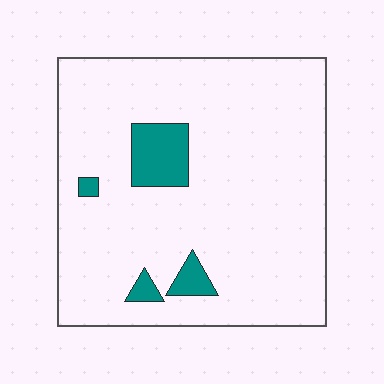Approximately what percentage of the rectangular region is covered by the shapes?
Approximately 10%.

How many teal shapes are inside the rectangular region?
4.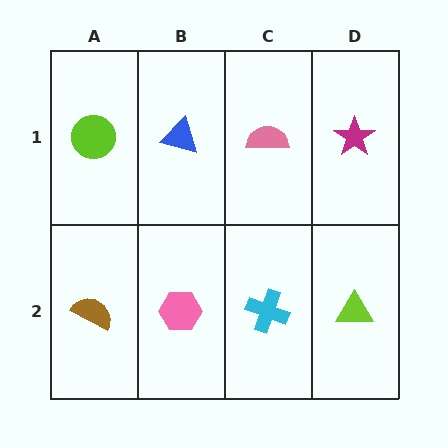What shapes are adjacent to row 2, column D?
A magenta star (row 1, column D), a cyan cross (row 2, column C).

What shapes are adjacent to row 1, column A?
A brown semicircle (row 2, column A), a blue triangle (row 1, column B).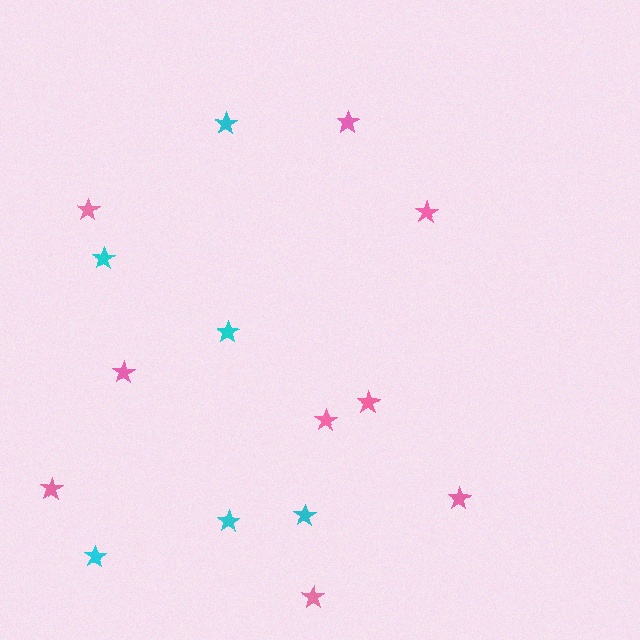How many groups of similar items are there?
There are 2 groups: one group of cyan stars (6) and one group of pink stars (9).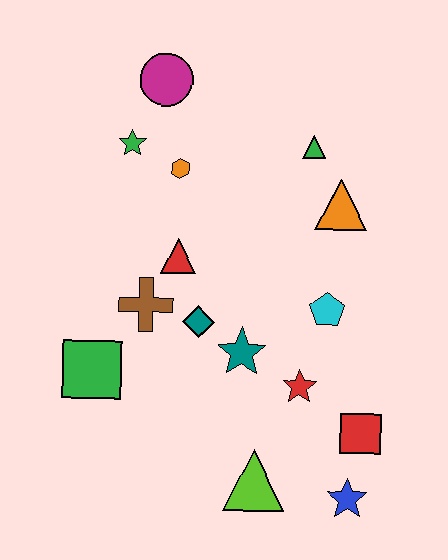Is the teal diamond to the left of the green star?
No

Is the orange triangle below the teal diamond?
No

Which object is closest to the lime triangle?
The blue star is closest to the lime triangle.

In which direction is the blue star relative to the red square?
The blue star is below the red square.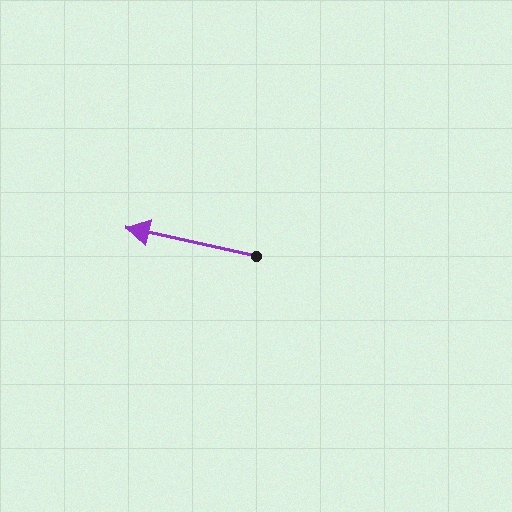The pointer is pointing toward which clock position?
Roughly 9 o'clock.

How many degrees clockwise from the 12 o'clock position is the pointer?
Approximately 282 degrees.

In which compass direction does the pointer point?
West.